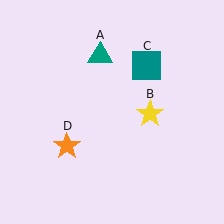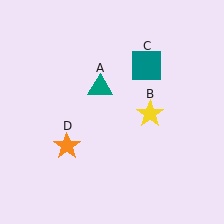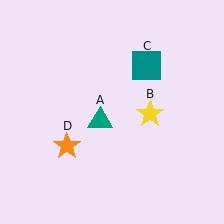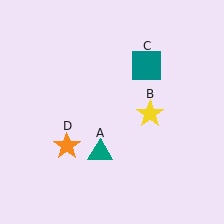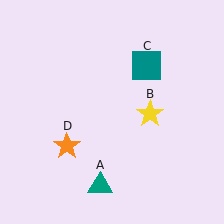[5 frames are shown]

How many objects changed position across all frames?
1 object changed position: teal triangle (object A).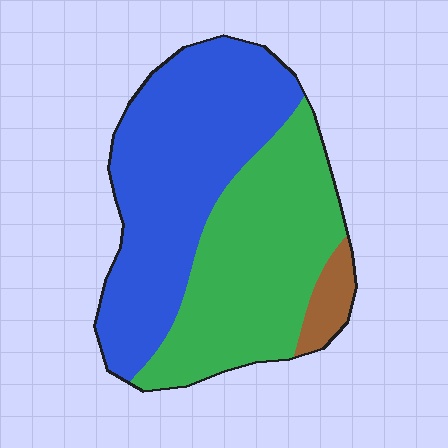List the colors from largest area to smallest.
From largest to smallest: blue, green, brown.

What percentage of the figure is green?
Green covers 44% of the figure.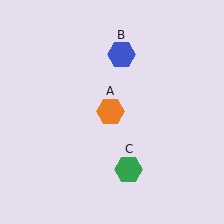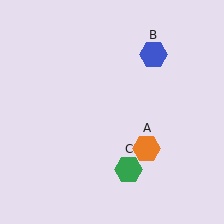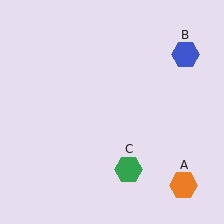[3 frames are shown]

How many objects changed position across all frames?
2 objects changed position: orange hexagon (object A), blue hexagon (object B).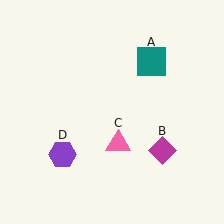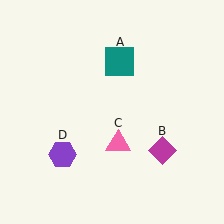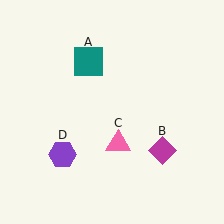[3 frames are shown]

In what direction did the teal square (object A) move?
The teal square (object A) moved left.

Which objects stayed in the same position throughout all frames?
Magenta diamond (object B) and pink triangle (object C) and purple hexagon (object D) remained stationary.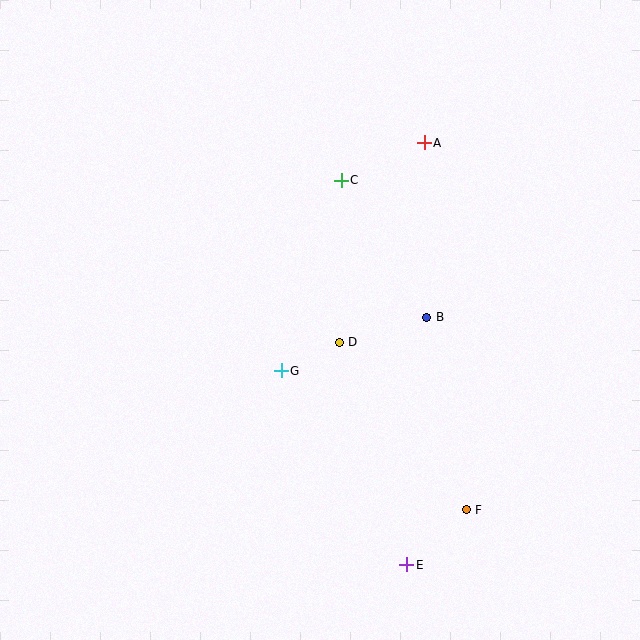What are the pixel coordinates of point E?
Point E is at (407, 565).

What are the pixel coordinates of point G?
Point G is at (281, 371).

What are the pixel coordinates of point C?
Point C is at (341, 180).